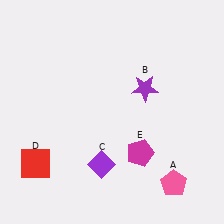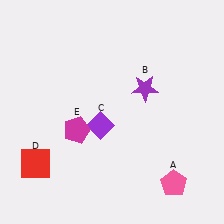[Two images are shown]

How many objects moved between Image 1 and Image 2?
2 objects moved between the two images.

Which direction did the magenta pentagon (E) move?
The magenta pentagon (E) moved left.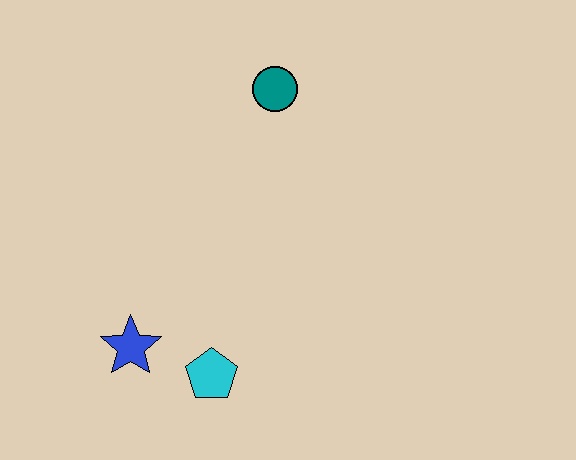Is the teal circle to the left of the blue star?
No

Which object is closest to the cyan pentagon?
The blue star is closest to the cyan pentagon.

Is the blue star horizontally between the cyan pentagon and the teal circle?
No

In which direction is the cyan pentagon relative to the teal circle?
The cyan pentagon is below the teal circle.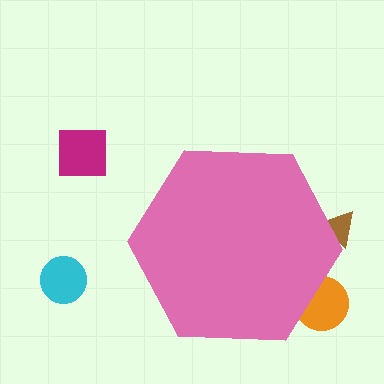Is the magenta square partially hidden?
No, the magenta square is fully visible.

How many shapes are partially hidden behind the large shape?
2 shapes are partially hidden.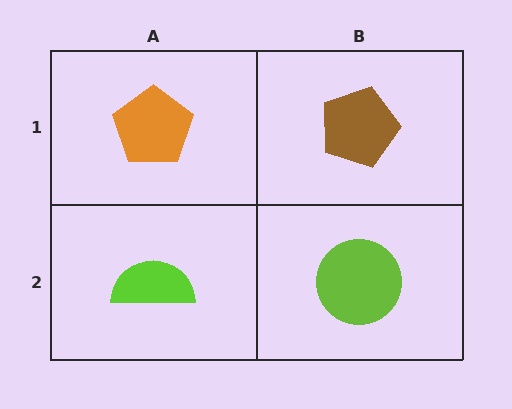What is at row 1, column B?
A brown pentagon.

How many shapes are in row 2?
2 shapes.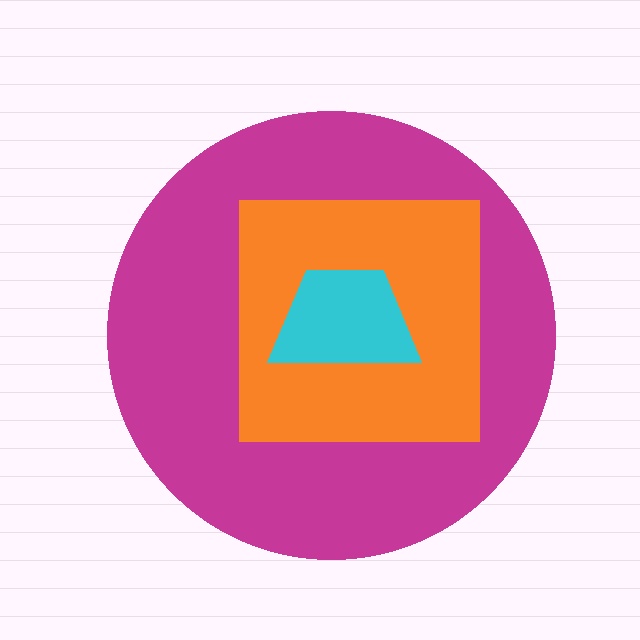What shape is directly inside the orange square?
The cyan trapezoid.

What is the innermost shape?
The cyan trapezoid.